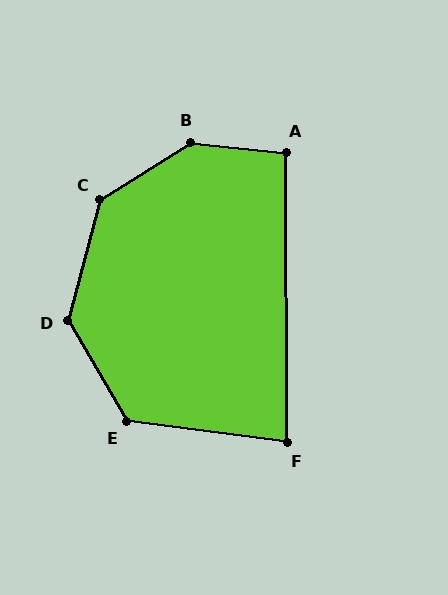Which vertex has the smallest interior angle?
F, at approximately 83 degrees.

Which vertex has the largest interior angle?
B, at approximately 143 degrees.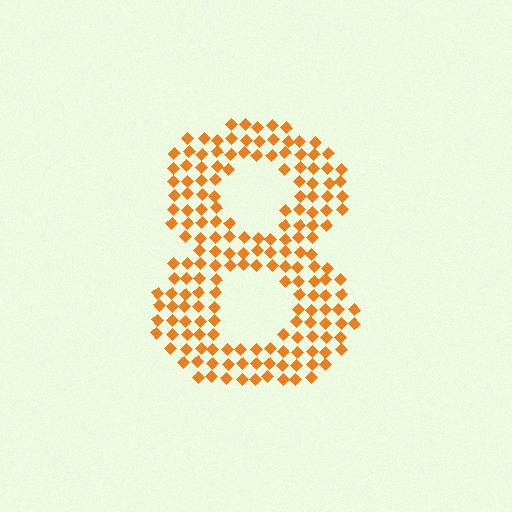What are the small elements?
The small elements are diamonds.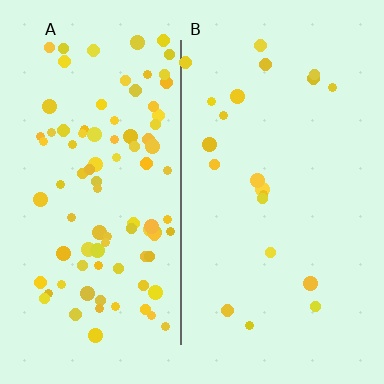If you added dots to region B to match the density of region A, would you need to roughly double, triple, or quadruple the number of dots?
Approximately quadruple.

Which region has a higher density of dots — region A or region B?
A (the left).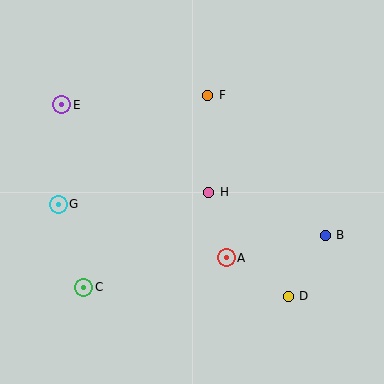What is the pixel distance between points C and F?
The distance between C and F is 228 pixels.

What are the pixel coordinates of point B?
Point B is at (325, 235).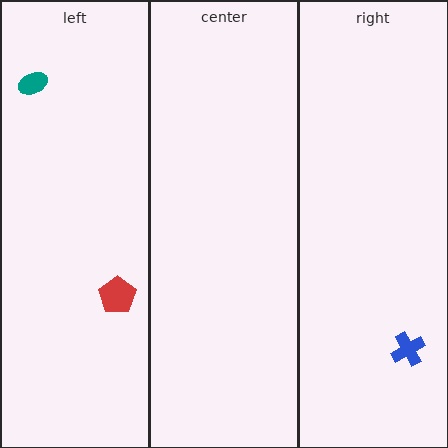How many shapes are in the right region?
1.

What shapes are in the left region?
The teal ellipse, the red pentagon.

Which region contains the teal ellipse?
The left region.